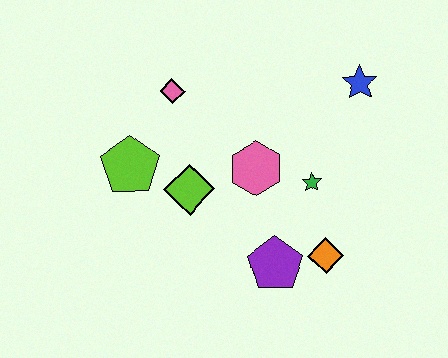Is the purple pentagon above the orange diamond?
No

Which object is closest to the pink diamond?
The lime pentagon is closest to the pink diamond.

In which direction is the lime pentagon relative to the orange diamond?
The lime pentagon is to the left of the orange diamond.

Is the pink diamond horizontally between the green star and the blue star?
No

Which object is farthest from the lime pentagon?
The blue star is farthest from the lime pentagon.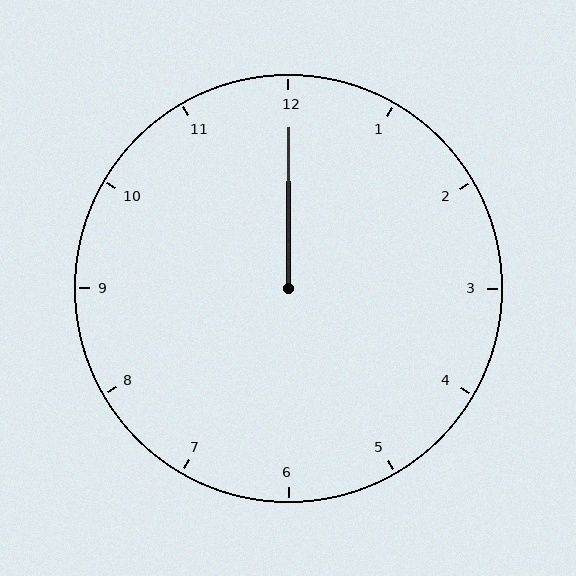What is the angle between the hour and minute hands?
Approximately 0 degrees.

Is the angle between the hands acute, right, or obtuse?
It is acute.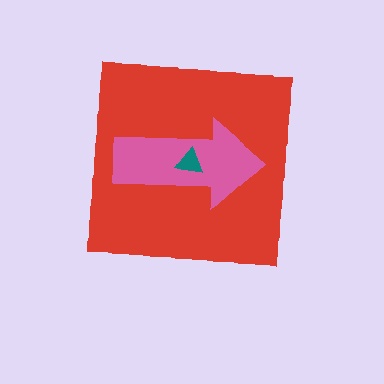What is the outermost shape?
The red square.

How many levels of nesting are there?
3.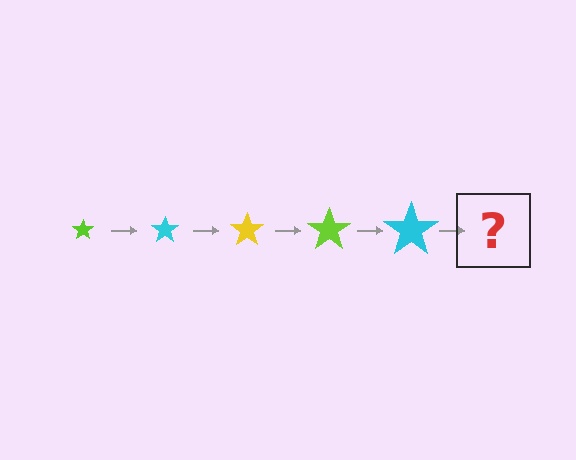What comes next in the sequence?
The next element should be a yellow star, larger than the previous one.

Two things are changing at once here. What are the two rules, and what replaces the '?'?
The two rules are that the star grows larger each step and the color cycles through lime, cyan, and yellow. The '?' should be a yellow star, larger than the previous one.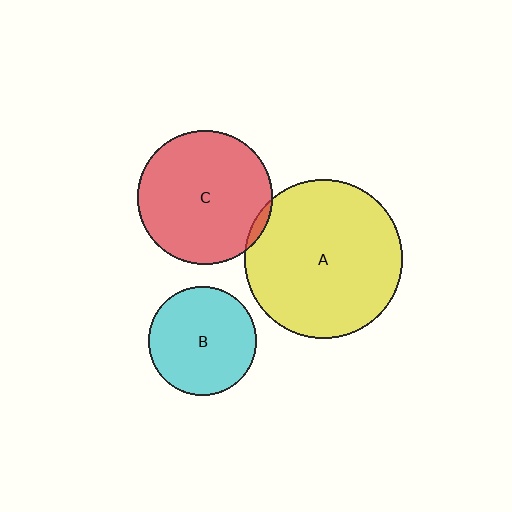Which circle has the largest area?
Circle A (yellow).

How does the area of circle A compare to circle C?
Approximately 1.4 times.